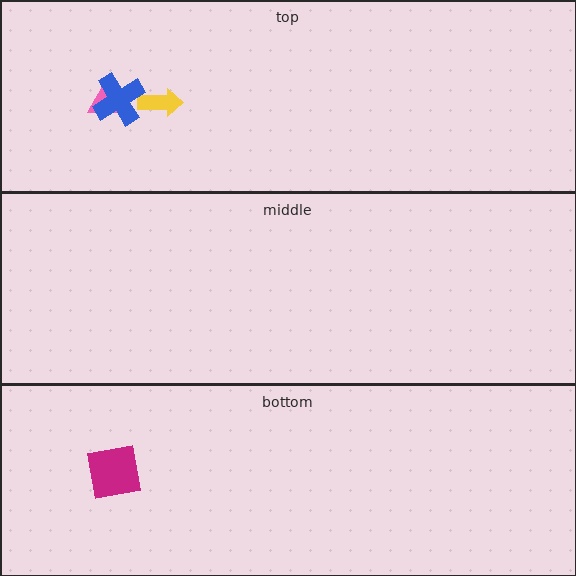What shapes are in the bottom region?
The magenta square.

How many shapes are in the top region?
3.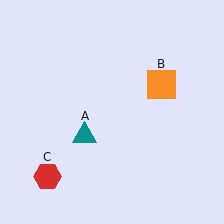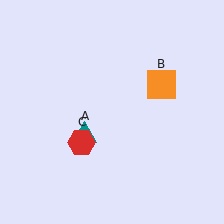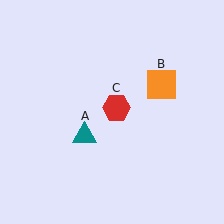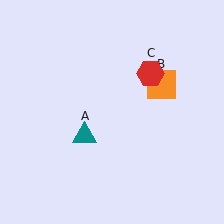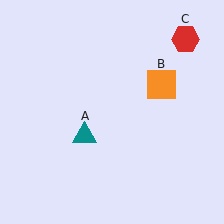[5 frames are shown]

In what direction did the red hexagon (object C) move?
The red hexagon (object C) moved up and to the right.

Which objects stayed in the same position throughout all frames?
Teal triangle (object A) and orange square (object B) remained stationary.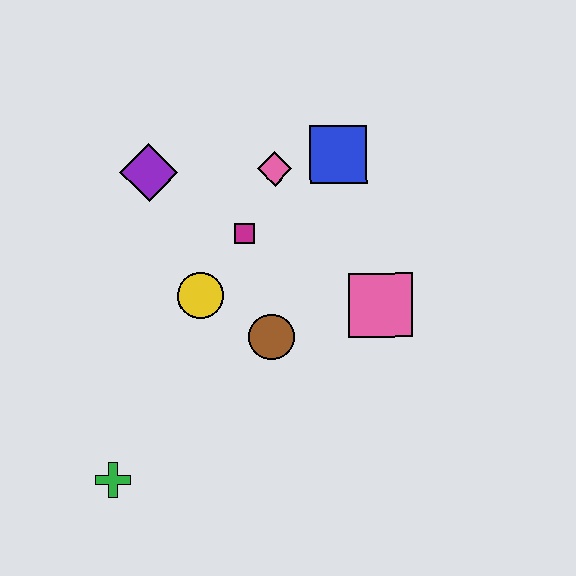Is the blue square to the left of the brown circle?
No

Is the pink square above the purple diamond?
No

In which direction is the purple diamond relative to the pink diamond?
The purple diamond is to the left of the pink diamond.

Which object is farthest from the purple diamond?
The green cross is farthest from the purple diamond.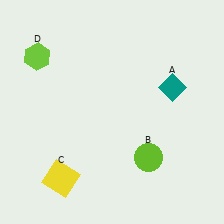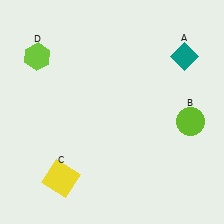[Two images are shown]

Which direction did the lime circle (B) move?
The lime circle (B) moved right.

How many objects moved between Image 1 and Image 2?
2 objects moved between the two images.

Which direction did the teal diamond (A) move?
The teal diamond (A) moved up.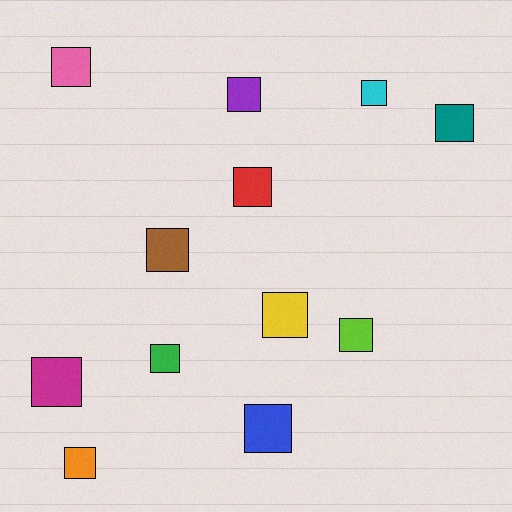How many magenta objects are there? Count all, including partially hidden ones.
There is 1 magenta object.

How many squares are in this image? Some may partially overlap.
There are 12 squares.